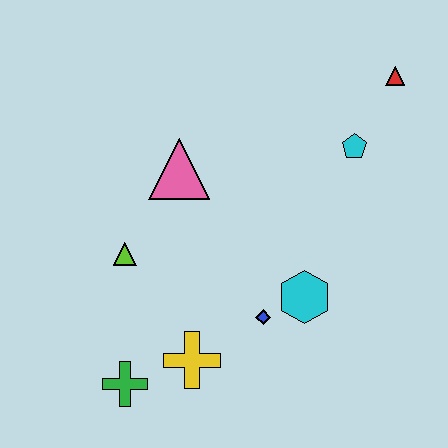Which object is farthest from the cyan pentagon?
The green cross is farthest from the cyan pentagon.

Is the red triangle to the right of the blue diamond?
Yes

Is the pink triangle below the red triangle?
Yes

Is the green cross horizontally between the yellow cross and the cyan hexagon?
No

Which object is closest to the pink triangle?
The lime triangle is closest to the pink triangle.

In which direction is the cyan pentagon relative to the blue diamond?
The cyan pentagon is above the blue diamond.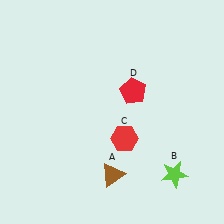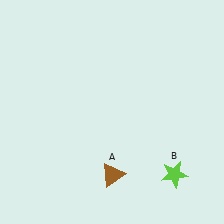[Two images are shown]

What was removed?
The red pentagon (D), the red hexagon (C) were removed in Image 2.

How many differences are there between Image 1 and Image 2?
There are 2 differences between the two images.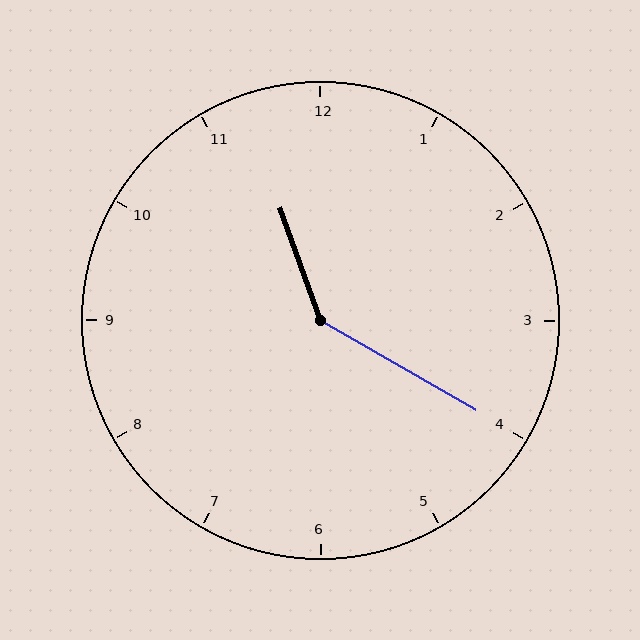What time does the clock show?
11:20.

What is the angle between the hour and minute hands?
Approximately 140 degrees.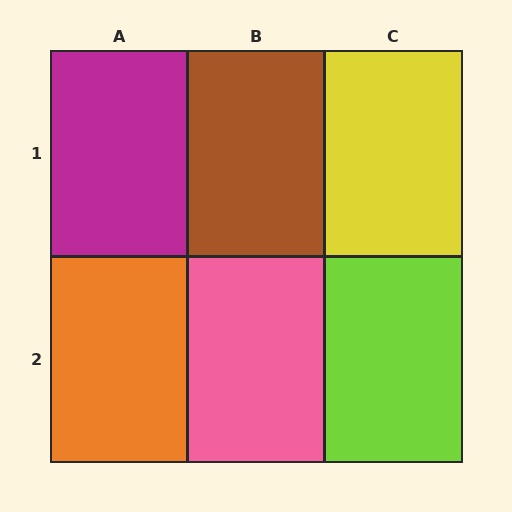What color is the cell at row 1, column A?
Magenta.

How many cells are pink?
1 cell is pink.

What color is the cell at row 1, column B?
Brown.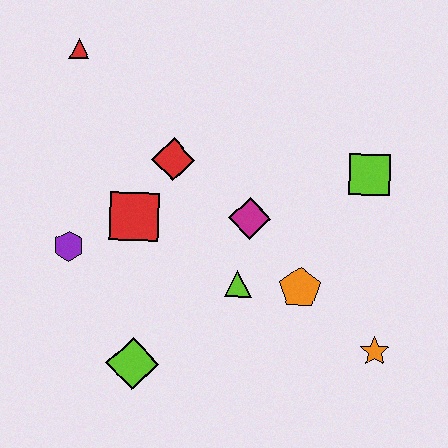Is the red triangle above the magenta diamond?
Yes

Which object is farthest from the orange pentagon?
The red triangle is farthest from the orange pentagon.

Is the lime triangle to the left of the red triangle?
No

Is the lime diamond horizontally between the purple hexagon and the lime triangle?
Yes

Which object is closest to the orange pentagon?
The lime triangle is closest to the orange pentagon.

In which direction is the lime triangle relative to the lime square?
The lime triangle is to the left of the lime square.